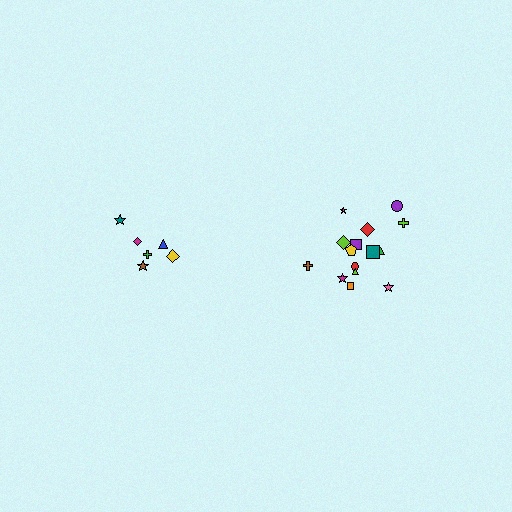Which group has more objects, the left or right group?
The right group.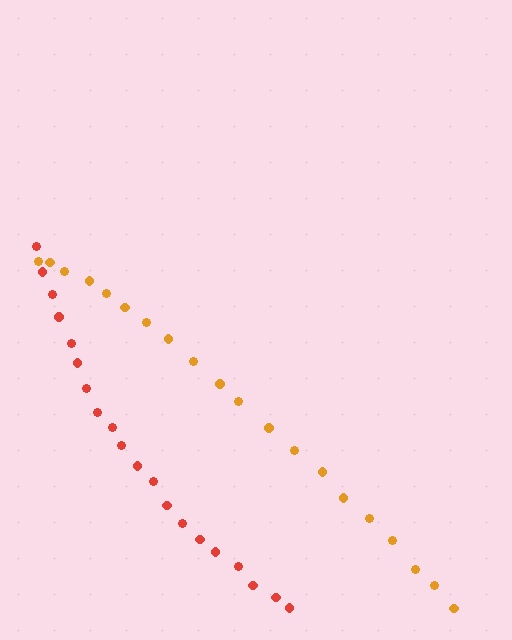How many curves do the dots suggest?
There are 2 distinct paths.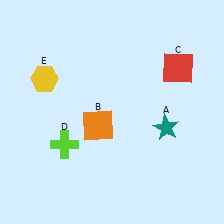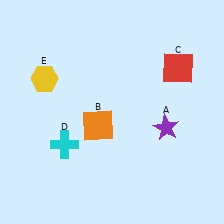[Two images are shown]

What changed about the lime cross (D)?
In Image 1, D is lime. In Image 2, it changed to cyan.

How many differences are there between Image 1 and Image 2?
There are 2 differences between the two images.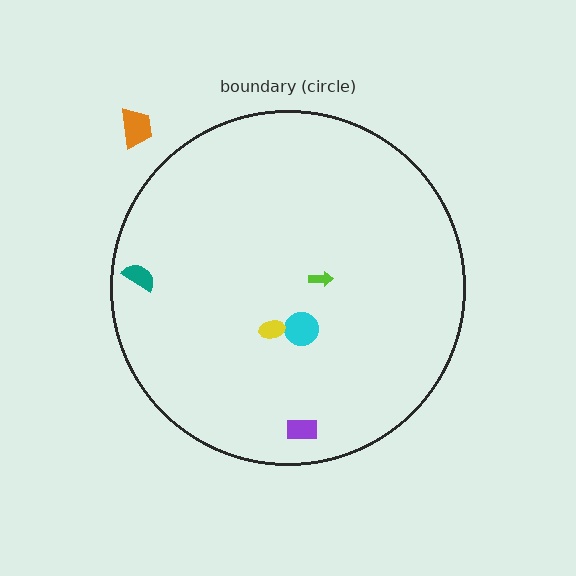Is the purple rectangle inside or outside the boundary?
Inside.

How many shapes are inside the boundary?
5 inside, 1 outside.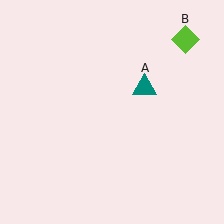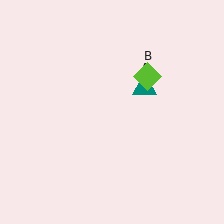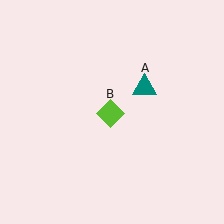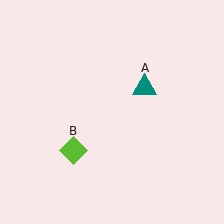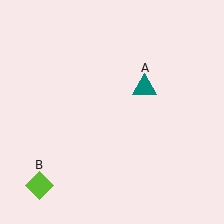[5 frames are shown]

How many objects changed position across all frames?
1 object changed position: lime diamond (object B).